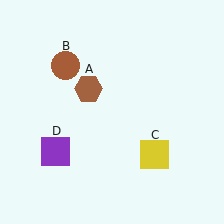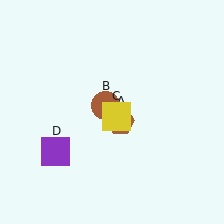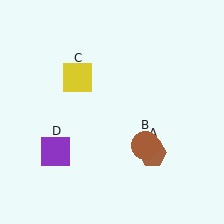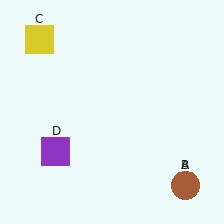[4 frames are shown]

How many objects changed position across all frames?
3 objects changed position: brown hexagon (object A), brown circle (object B), yellow square (object C).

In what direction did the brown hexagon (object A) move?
The brown hexagon (object A) moved down and to the right.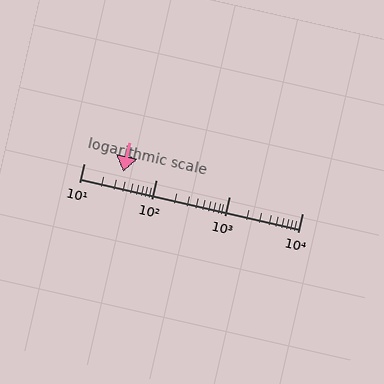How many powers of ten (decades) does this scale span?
The scale spans 3 decades, from 10 to 10000.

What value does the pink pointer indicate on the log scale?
The pointer indicates approximately 35.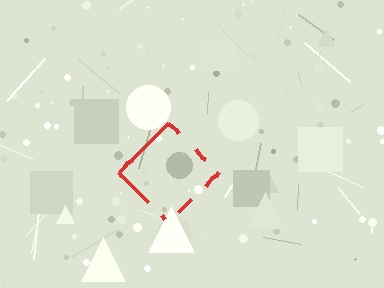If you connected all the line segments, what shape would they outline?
They would outline a diamond.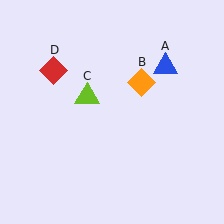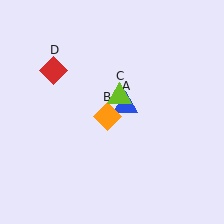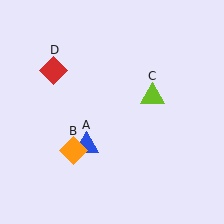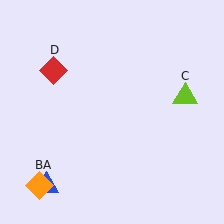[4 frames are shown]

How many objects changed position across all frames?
3 objects changed position: blue triangle (object A), orange diamond (object B), lime triangle (object C).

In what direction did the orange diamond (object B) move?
The orange diamond (object B) moved down and to the left.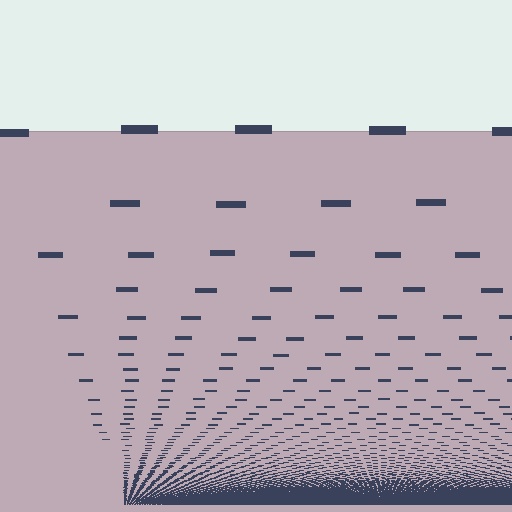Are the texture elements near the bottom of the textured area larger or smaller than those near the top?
Smaller. The gradient is inverted — elements near the bottom are smaller and denser.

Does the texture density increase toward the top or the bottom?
Density increases toward the bottom.